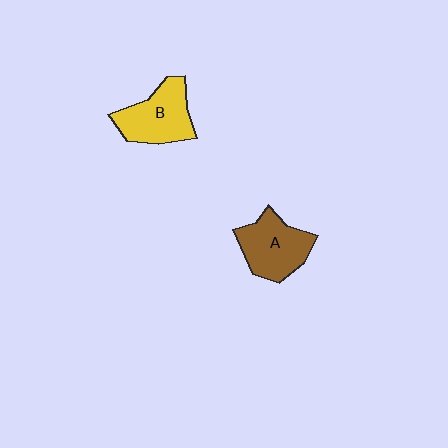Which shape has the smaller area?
Shape A (brown).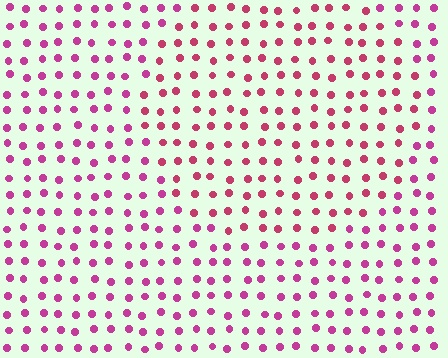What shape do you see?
I see a circle.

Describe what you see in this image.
The image is filled with small magenta elements in a uniform arrangement. A circle-shaped region is visible where the elements are tinted to a slightly different hue, forming a subtle color boundary.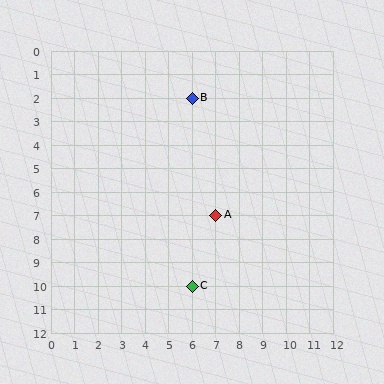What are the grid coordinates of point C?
Point C is at grid coordinates (6, 10).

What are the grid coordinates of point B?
Point B is at grid coordinates (6, 2).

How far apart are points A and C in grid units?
Points A and C are 1 column and 3 rows apart (about 3.2 grid units diagonally).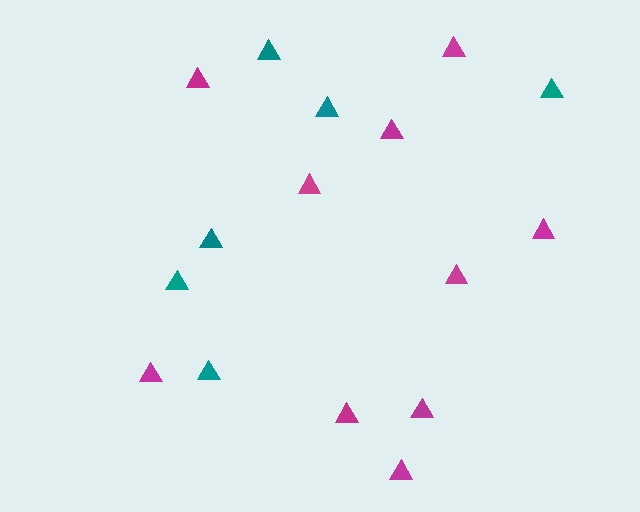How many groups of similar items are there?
There are 2 groups: one group of teal triangles (6) and one group of magenta triangles (10).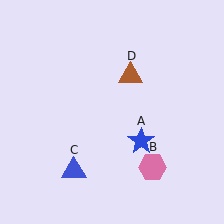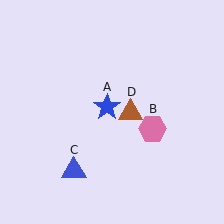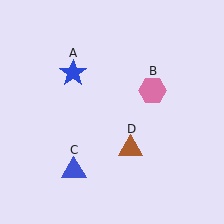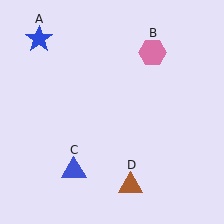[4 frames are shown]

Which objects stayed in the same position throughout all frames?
Blue triangle (object C) remained stationary.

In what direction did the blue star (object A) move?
The blue star (object A) moved up and to the left.